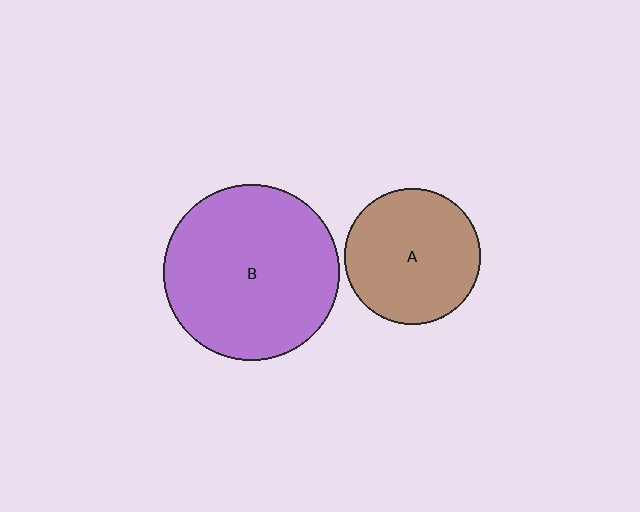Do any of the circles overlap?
No, none of the circles overlap.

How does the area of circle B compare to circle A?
Approximately 1.7 times.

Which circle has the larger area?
Circle B (purple).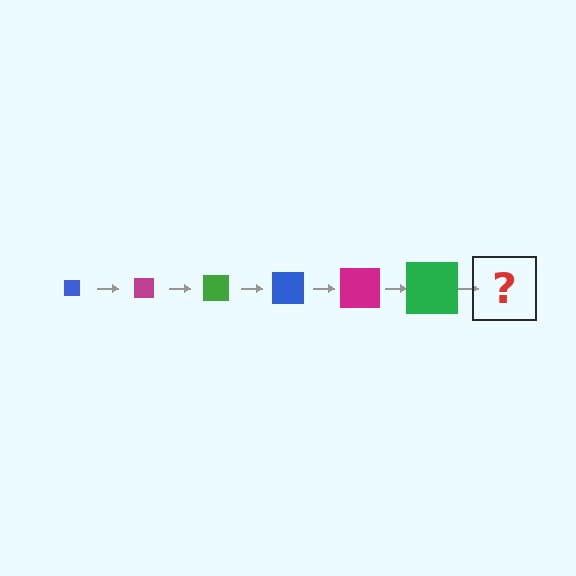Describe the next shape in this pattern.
It should be a blue square, larger than the previous one.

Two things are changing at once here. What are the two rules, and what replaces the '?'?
The two rules are that the square grows larger each step and the color cycles through blue, magenta, and green. The '?' should be a blue square, larger than the previous one.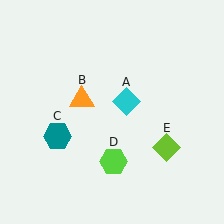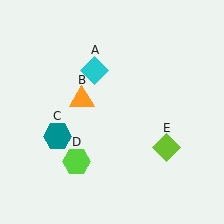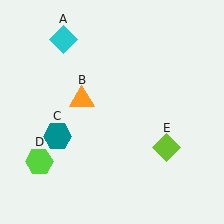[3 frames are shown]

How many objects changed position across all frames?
2 objects changed position: cyan diamond (object A), lime hexagon (object D).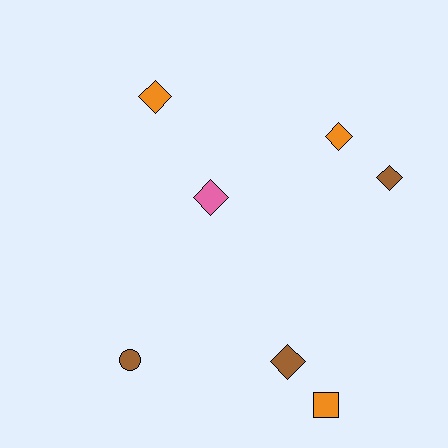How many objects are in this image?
There are 7 objects.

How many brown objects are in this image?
There are 3 brown objects.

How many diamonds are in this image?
There are 5 diamonds.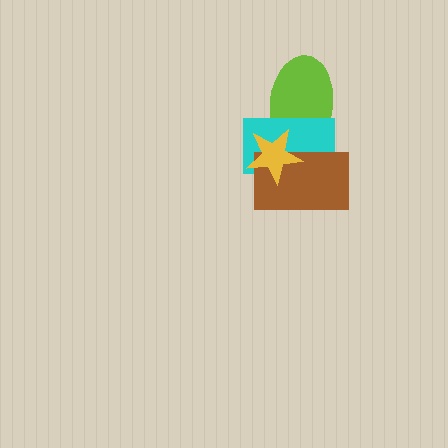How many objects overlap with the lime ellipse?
3 objects overlap with the lime ellipse.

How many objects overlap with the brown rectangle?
3 objects overlap with the brown rectangle.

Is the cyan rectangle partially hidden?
Yes, it is partially covered by another shape.